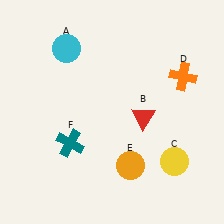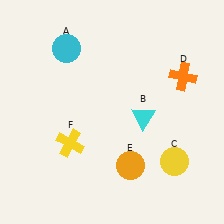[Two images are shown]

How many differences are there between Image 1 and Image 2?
There are 2 differences between the two images.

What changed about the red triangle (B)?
In Image 1, B is red. In Image 2, it changed to cyan.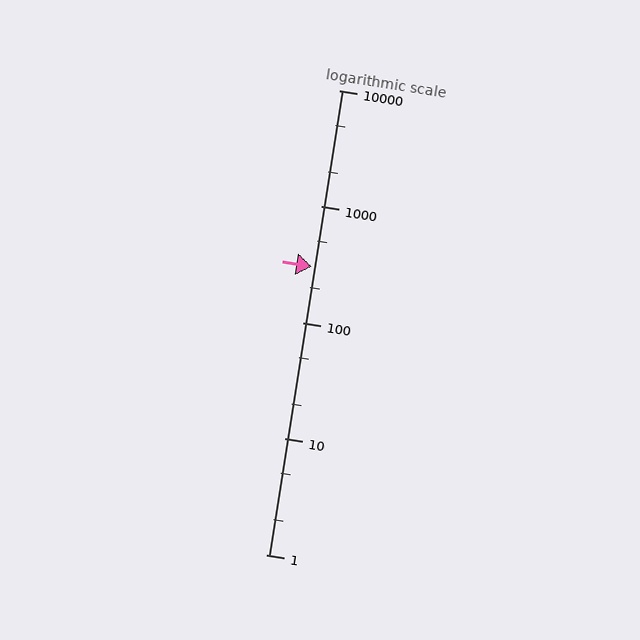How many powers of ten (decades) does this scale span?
The scale spans 4 decades, from 1 to 10000.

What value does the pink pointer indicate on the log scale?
The pointer indicates approximately 300.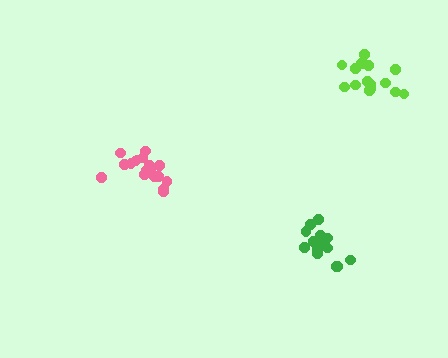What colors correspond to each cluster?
The clusters are colored: green, pink, lime.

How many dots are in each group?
Group 1: 14 dots, Group 2: 18 dots, Group 3: 16 dots (48 total).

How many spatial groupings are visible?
There are 3 spatial groupings.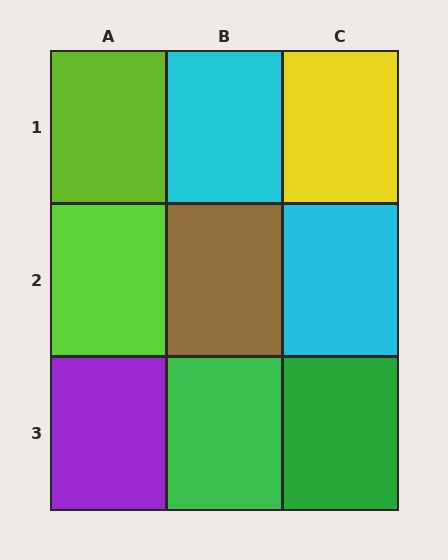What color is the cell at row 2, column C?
Cyan.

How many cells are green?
2 cells are green.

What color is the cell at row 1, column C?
Yellow.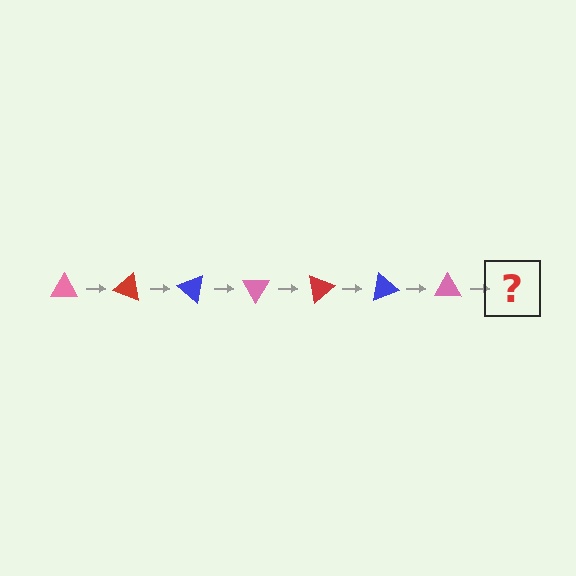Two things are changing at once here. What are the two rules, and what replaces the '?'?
The two rules are that it rotates 20 degrees each step and the color cycles through pink, red, and blue. The '?' should be a red triangle, rotated 140 degrees from the start.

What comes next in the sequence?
The next element should be a red triangle, rotated 140 degrees from the start.